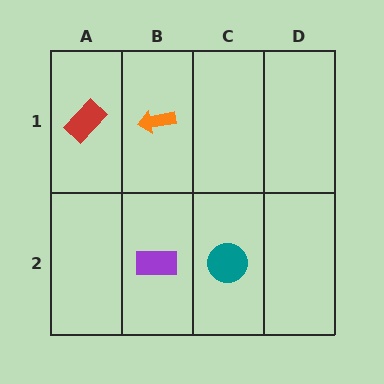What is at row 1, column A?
A red rectangle.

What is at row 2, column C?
A teal circle.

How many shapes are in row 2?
2 shapes.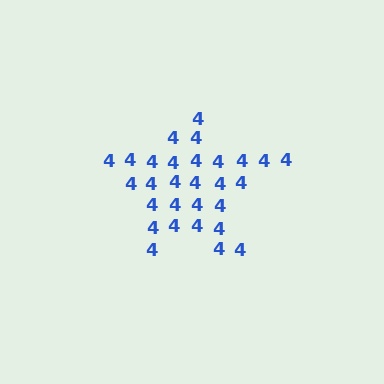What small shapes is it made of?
It is made of small digit 4's.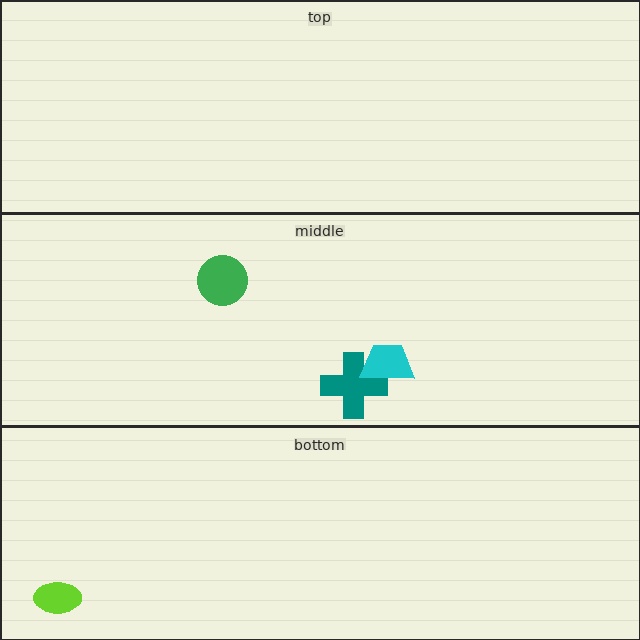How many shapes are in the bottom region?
1.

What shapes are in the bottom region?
The lime ellipse.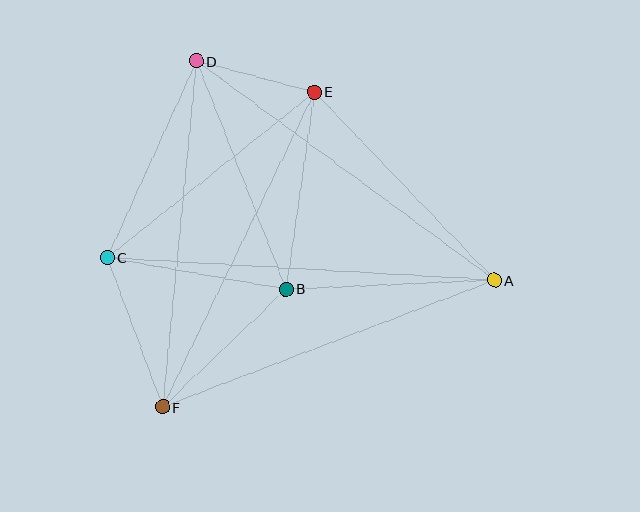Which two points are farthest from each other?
Points A and C are farthest from each other.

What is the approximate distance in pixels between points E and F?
The distance between E and F is approximately 350 pixels.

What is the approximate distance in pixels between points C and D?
The distance between C and D is approximately 216 pixels.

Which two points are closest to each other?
Points D and E are closest to each other.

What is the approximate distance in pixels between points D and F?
The distance between D and F is approximately 348 pixels.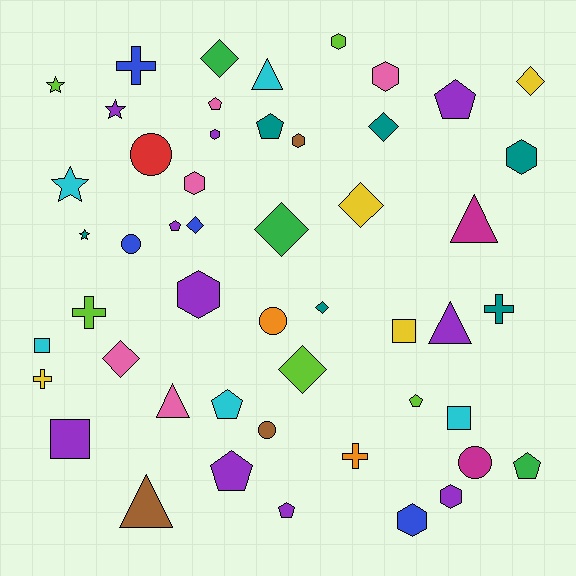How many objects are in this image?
There are 50 objects.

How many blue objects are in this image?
There are 4 blue objects.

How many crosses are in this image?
There are 5 crosses.